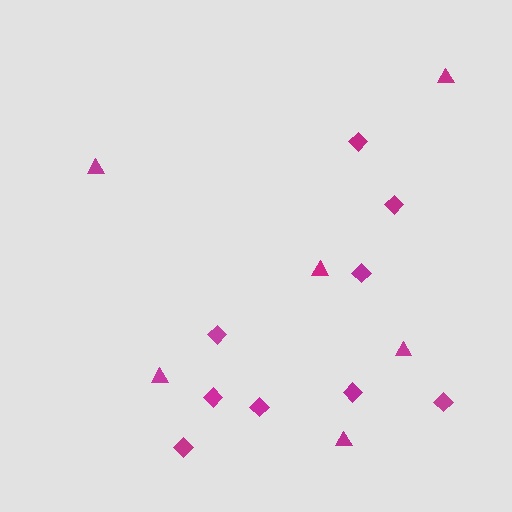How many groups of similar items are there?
There are 2 groups: one group of diamonds (9) and one group of triangles (6).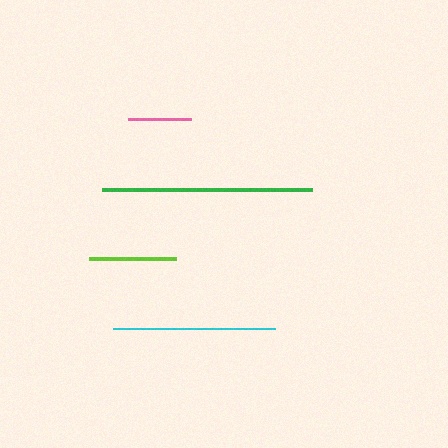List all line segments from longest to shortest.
From longest to shortest: green, cyan, lime, pink.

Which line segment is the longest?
The green line is the longest at approximately 210 pixels.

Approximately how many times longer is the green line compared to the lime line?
The green line is approximately 2.4 times the length of the lime line.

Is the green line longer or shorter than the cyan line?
The green line is longer than the cyan line.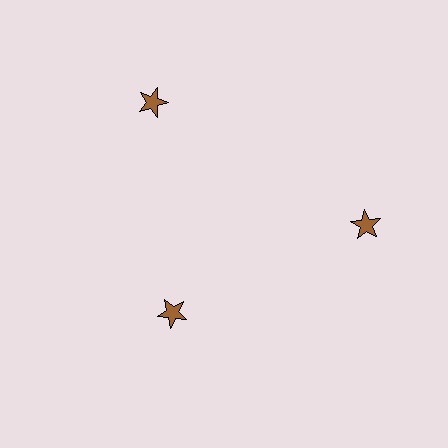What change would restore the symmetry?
The symmetry would be restored by moving it outward, back onto the ring so that all 3 stars sit at equal angles and equal distance from the center.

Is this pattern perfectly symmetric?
No. The 3 brown stars are arranged in a ring, but one element near the 7 o'clock position is pulled inward toward the center, breaking the 3-fold rotational symmetry.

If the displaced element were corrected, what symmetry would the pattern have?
It would have 3-fold rotational symmetry — the pattern would map onto itself every 120 degrees.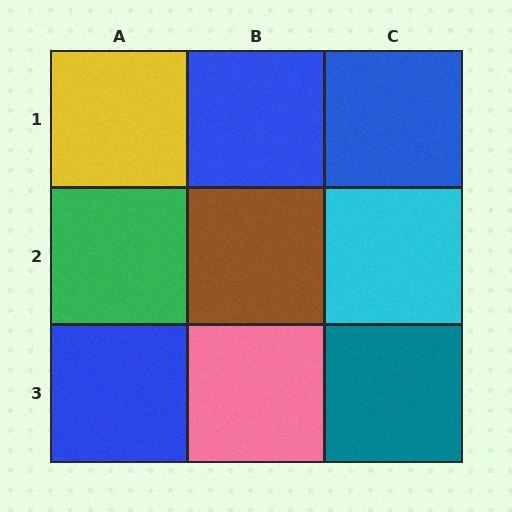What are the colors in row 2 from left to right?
Green, brown, cyan.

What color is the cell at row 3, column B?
Pink.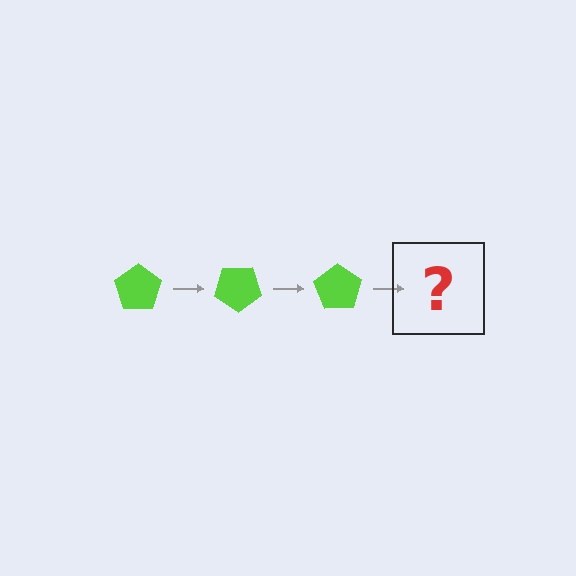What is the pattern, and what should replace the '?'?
The pattern is that the pentagon rotates 35 degrees each step. The '?' should be a lime pentagon rotated 105 degrees.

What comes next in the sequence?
The next element should be a lime pentagon rotated 105 degrees.